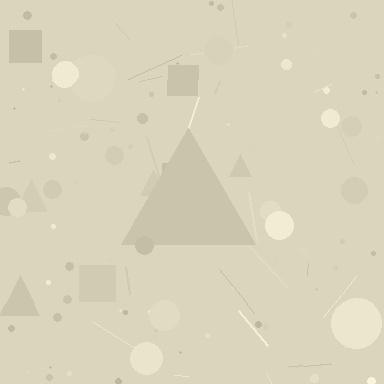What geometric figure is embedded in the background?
A triangle is embedded in the background.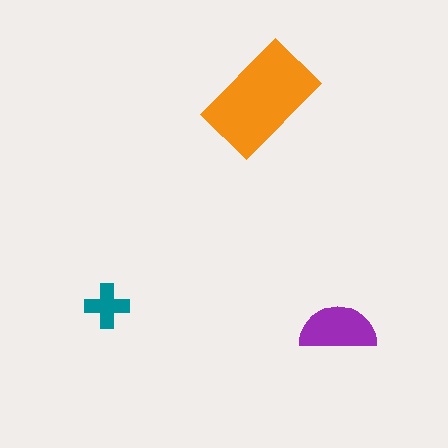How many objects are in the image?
There are 3 objects in the image.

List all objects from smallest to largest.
The teal cross, the purple semicircle, the orange rectangle.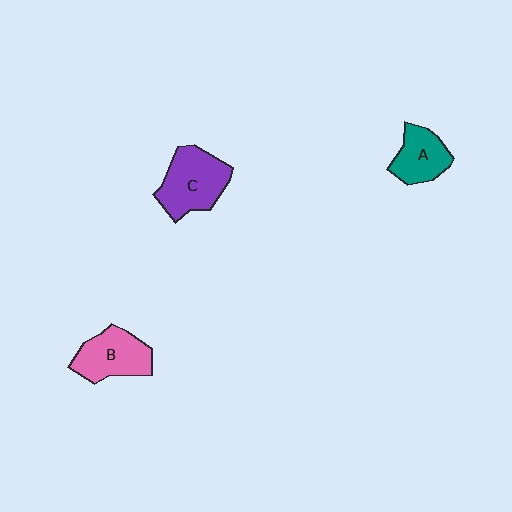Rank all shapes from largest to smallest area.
From largest to smallest: C (purple), B (pink), A (teal).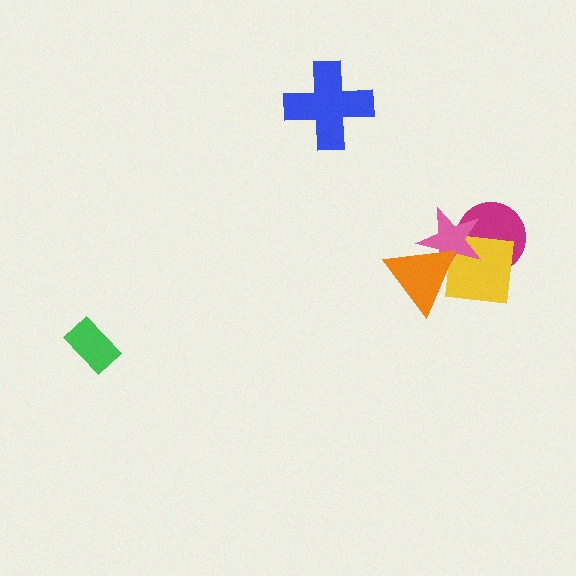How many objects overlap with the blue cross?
0 objects overlap with the blue cross.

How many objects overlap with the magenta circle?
2 objects overlap with the magenta circle.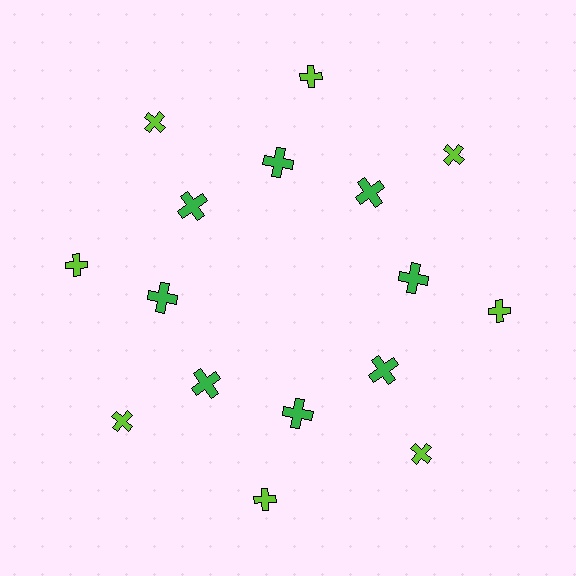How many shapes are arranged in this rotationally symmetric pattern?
There are 16 shapes, arranged in 8 groups of 2.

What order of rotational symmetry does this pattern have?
This pattern has 8-fold rotational symmetry.